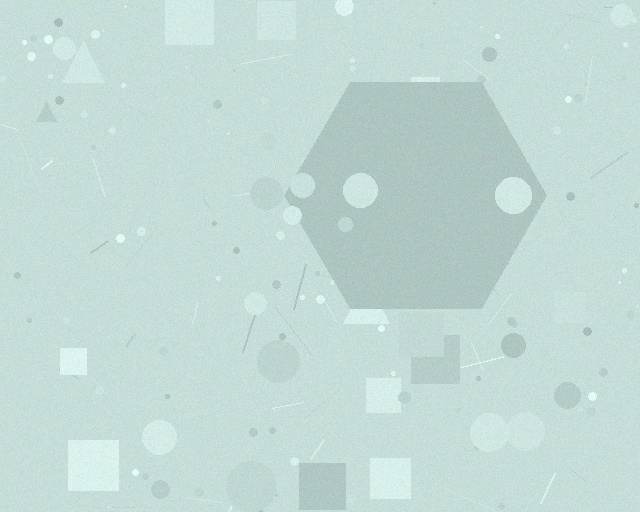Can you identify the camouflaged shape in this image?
The camouflaged shape is a hexagon.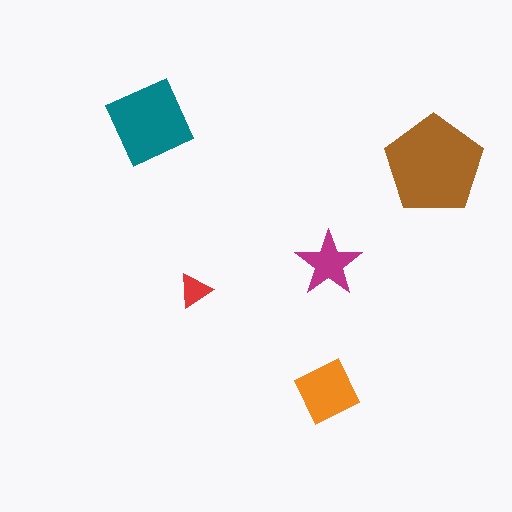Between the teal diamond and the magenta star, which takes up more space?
The teal diamond.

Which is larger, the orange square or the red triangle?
The orange square.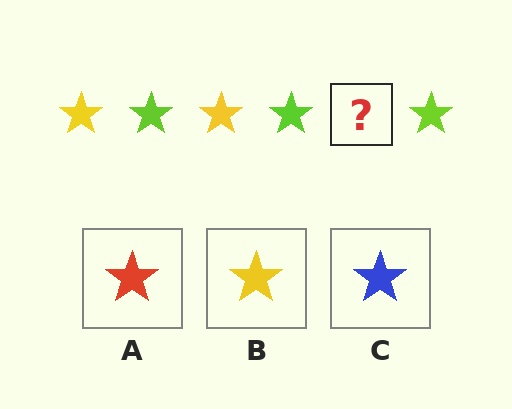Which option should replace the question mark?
Option B.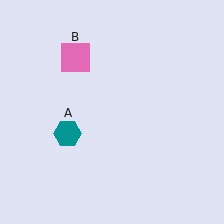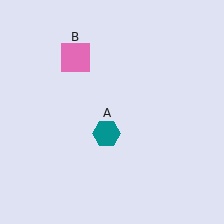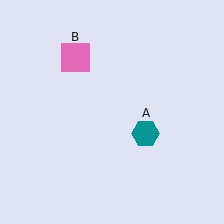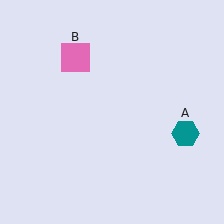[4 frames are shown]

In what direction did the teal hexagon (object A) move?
The teal hexagon (object A) moved right.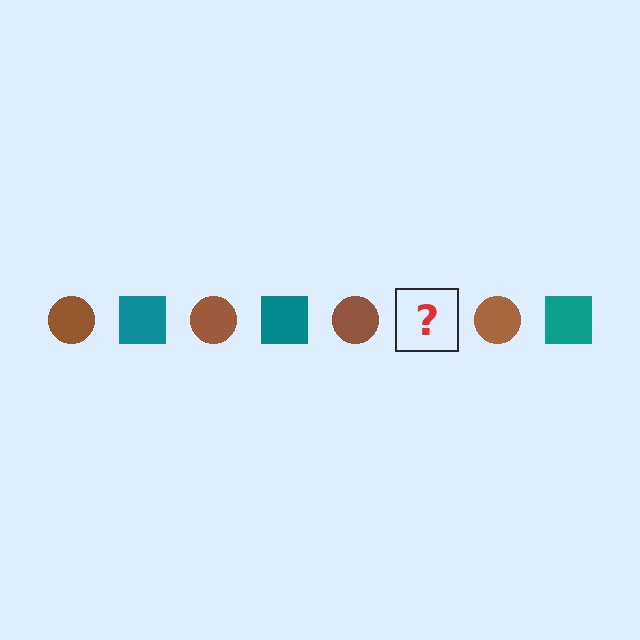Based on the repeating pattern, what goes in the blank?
The blank should be a teal square.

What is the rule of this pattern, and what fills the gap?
The rule is that the pattern alternates between brown circle and teal square. The gap should be filled with a teal square.